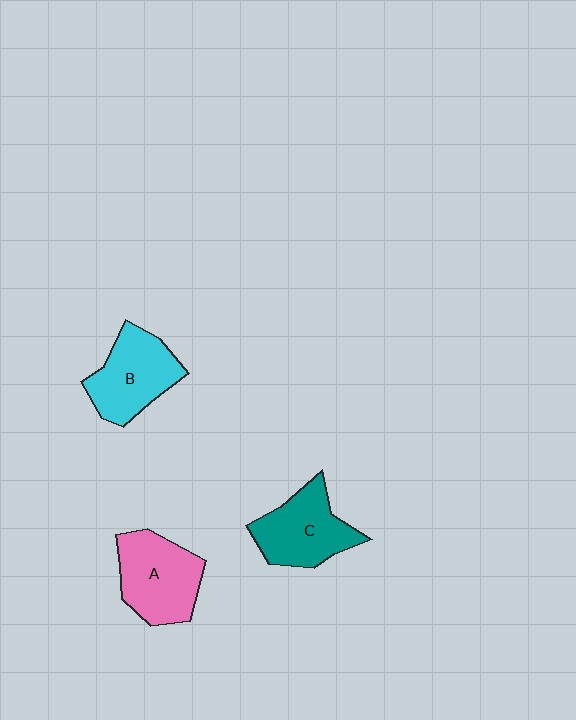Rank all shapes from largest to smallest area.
From largest to smallest: A (pink), B (cyan), C (teal).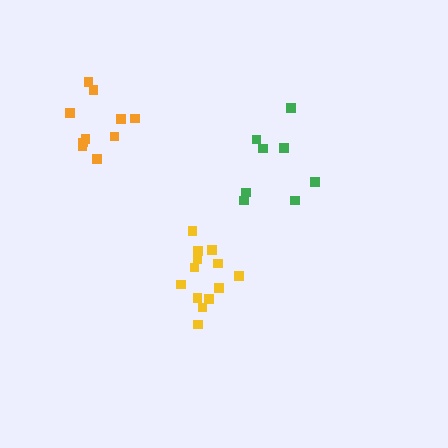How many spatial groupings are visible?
There are 3 spatial groupings.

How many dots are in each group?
Group 1: 8 dots, Group 2: 10 dots, Group 3: 13 dots (31 total).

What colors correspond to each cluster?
The clusters are colored: green, orange, yellow.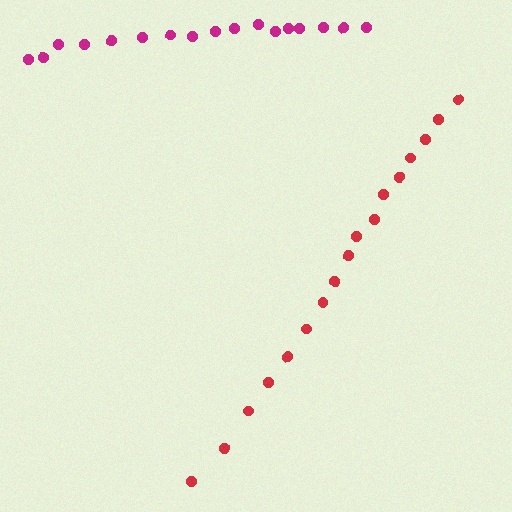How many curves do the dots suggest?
There are 2 distinct paths.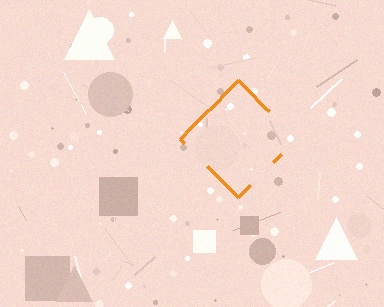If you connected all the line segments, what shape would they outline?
They would outline a diamond.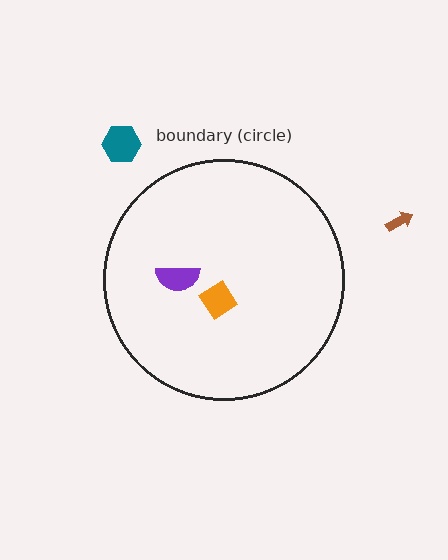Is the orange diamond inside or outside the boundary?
Inside.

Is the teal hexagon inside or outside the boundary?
Outside.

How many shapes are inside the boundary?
2 inside, 2 outside.